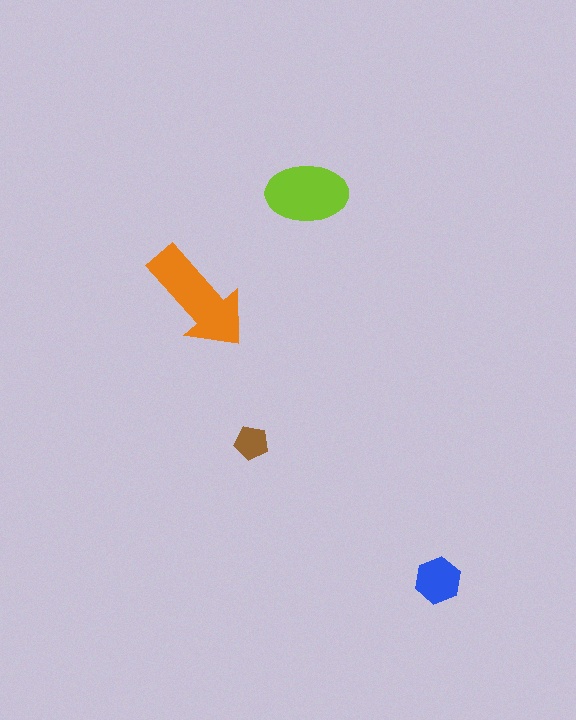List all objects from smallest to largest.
The brown pentagon, the blue hexagon, the lime ellipse, the orange arrow.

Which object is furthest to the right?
The blue hexagon is rightmost.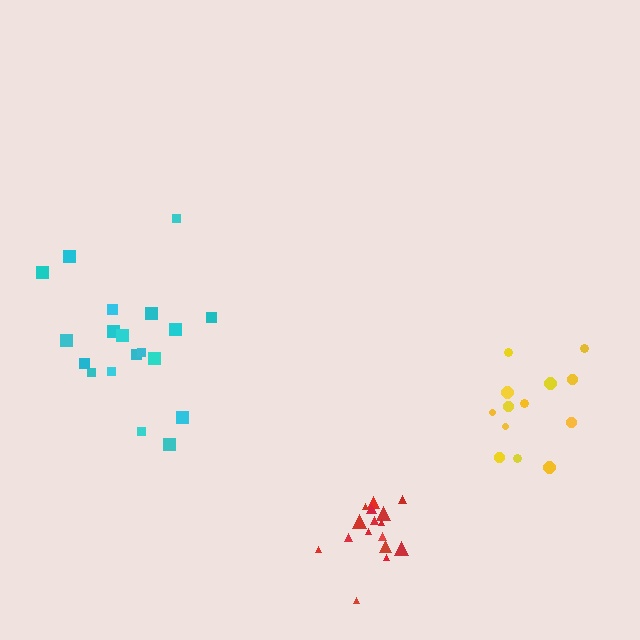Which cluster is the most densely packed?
Red.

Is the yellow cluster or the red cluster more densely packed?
Red.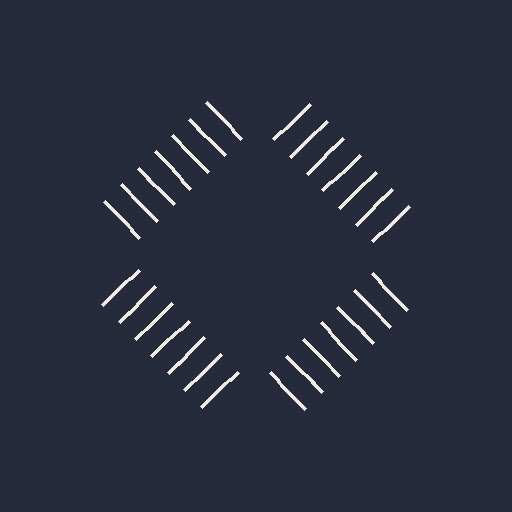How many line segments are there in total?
28 — 7 along each of the 4 edges.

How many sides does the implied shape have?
4 sides — the line-ends trace a square.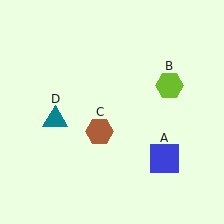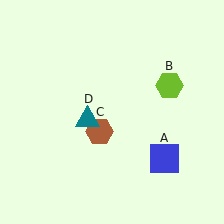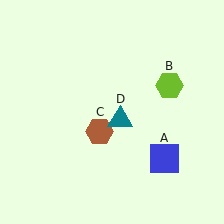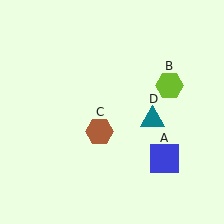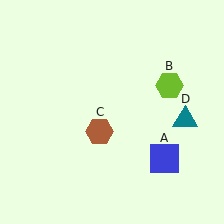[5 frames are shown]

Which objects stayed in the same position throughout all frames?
Blue square (object A) and lime hexagon (object B) and brown hexagon (object C) remained stationary.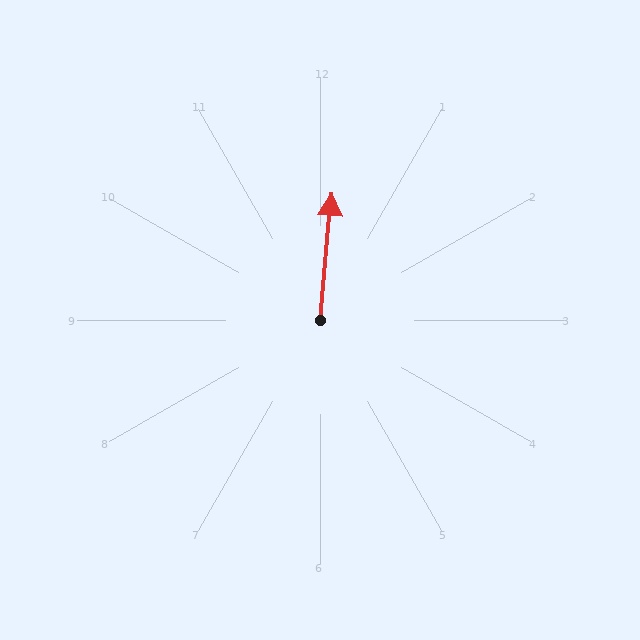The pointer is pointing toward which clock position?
Roughly 12 o'clock.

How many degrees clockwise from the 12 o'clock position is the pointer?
Approximately 5 degrees.